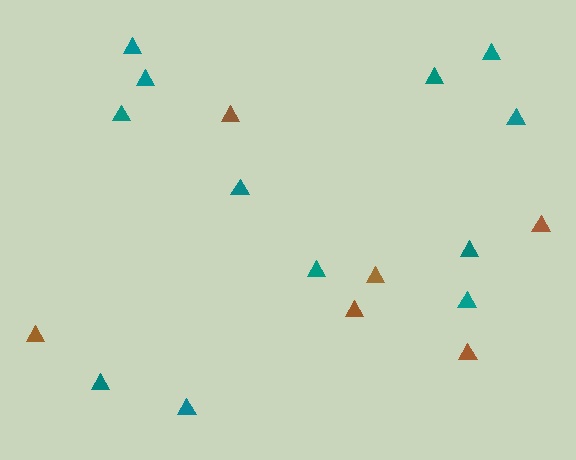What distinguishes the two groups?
There are 2 groups: one group of teal triangles (12) and one group of brown triangles (6).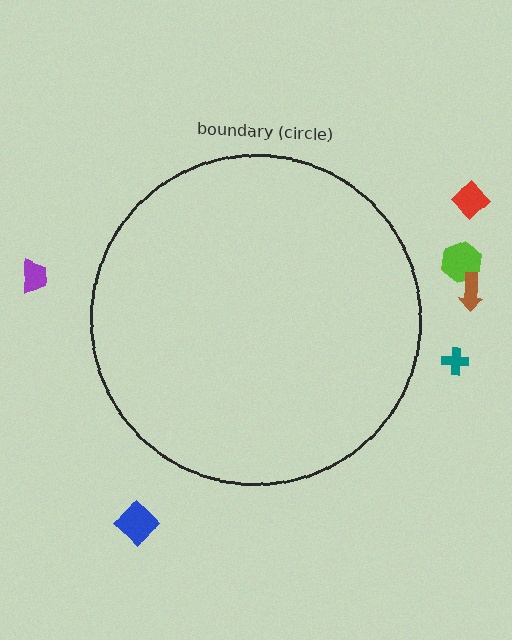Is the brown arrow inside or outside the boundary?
Outside.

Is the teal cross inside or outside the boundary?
Outside.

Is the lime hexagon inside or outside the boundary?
Outside.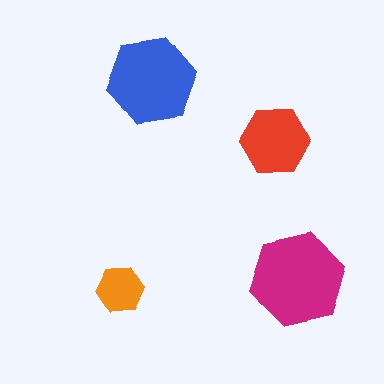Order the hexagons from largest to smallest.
the magenta one, the blue one, the red one, the orange one.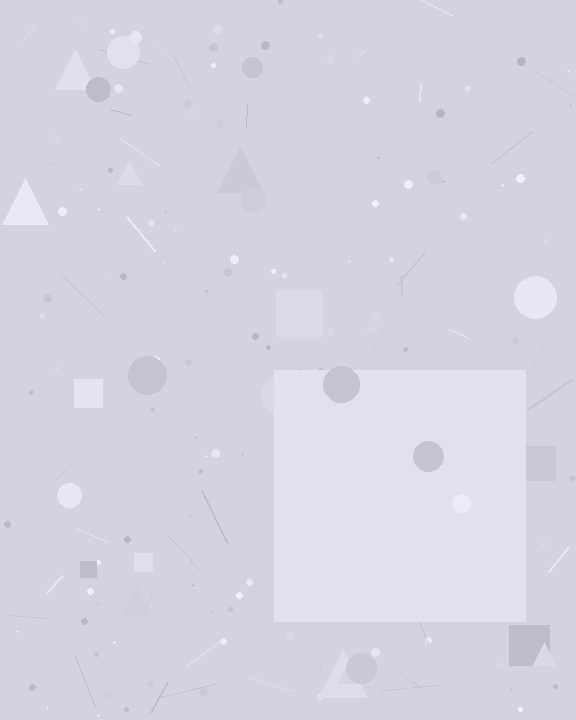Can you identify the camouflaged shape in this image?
The camouflaged shape is a square.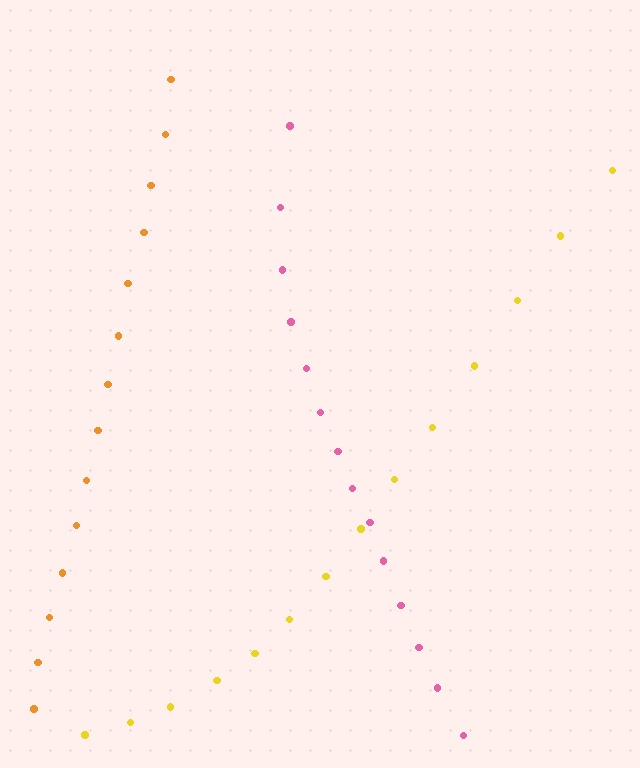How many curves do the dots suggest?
There are 3 distinct paths.